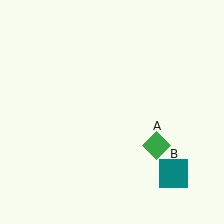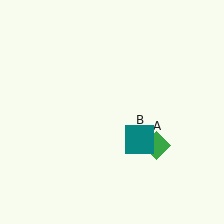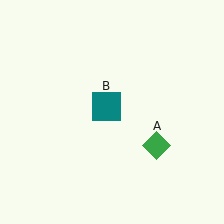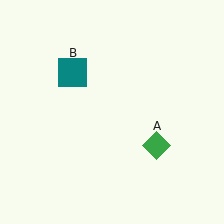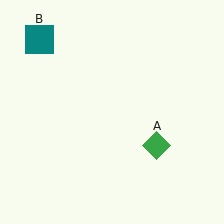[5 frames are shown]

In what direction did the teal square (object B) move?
The teal square (object B) moved up and to the left.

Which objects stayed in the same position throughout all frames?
Green diamond (object A) remained stationary.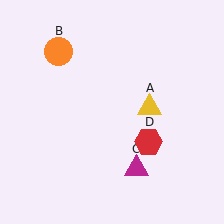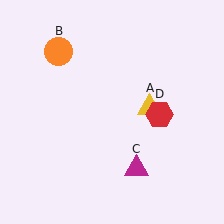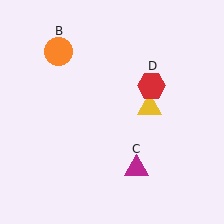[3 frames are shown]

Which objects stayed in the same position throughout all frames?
Yellow triangle (object A) and orange circle (object B) and magenta triangle (object C) remained stationary.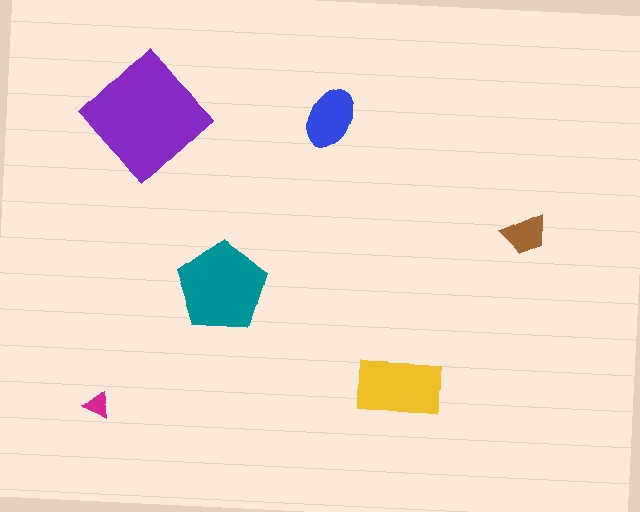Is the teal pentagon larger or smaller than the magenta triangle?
Larger.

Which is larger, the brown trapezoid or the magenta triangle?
The brown trapezoid.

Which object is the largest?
The purple diamond.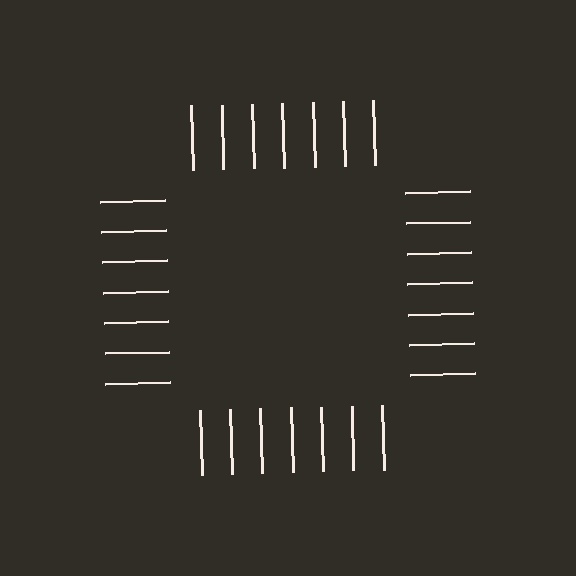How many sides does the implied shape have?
4 sides — the line-ends trace a square.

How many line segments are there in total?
28 — 7 along each of the 4 edges.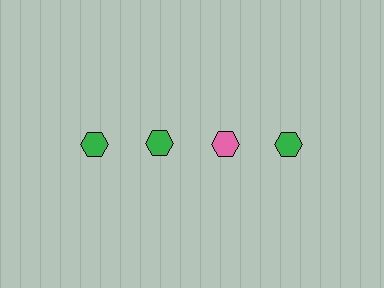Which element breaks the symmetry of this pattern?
The pink hexagon in the top row, center column breaks the symmetry. All other shapes are green hexagons.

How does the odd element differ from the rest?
It has a different color: pink instead of green.